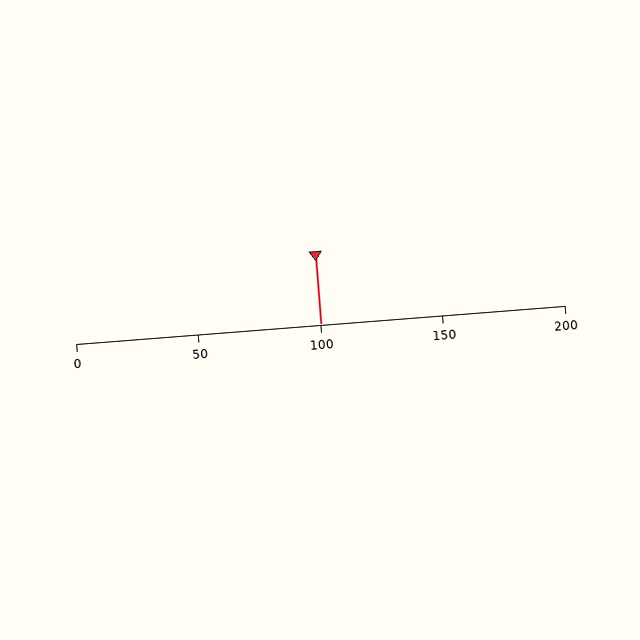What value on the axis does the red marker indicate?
The marker indicates approximately 100.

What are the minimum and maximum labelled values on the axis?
The axis runs from 0 to 200.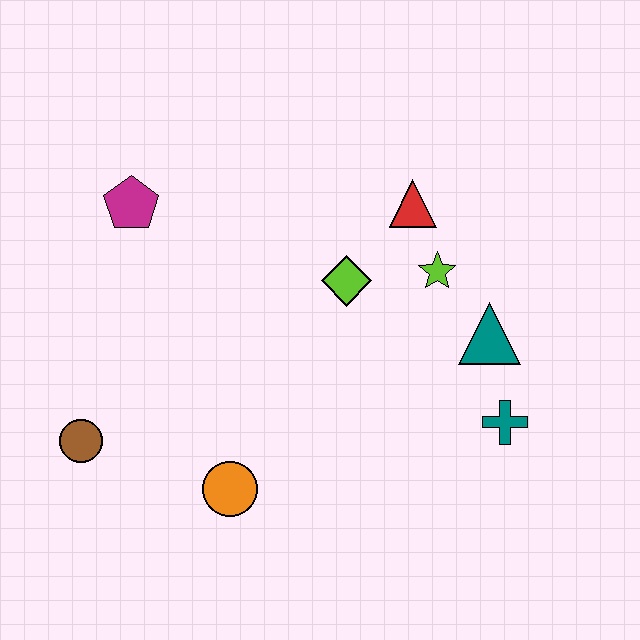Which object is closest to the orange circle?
The brown circle is closest to the orange circle.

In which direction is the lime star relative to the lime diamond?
The lime star is to the right of the lime diamond.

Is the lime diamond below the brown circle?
No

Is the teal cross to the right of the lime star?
Yes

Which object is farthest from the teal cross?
The magenta pentagon is farthest from the teal cross.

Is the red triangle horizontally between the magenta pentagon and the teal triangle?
Yes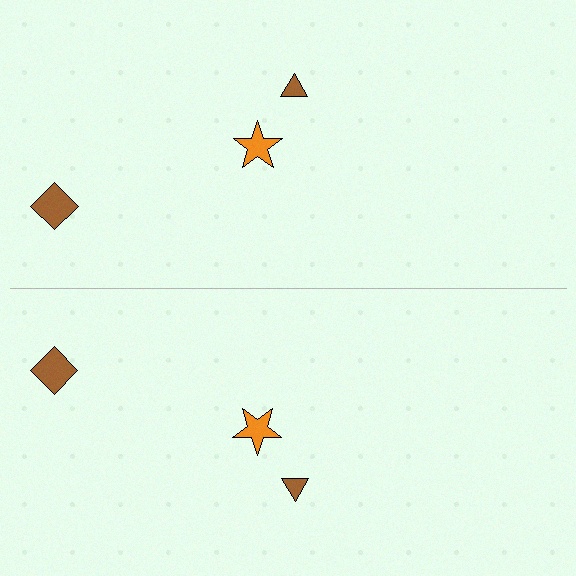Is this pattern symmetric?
Yes, this pattern has bilateral (reflection) symmetry.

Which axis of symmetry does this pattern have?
The pattern has a horizontal axis of symmetry running through the center of the image.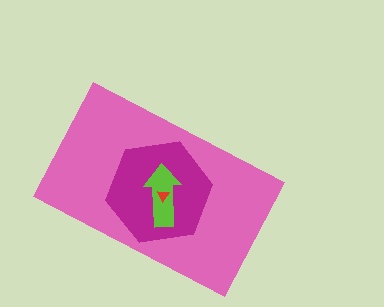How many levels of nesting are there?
4.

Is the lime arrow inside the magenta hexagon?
Yes.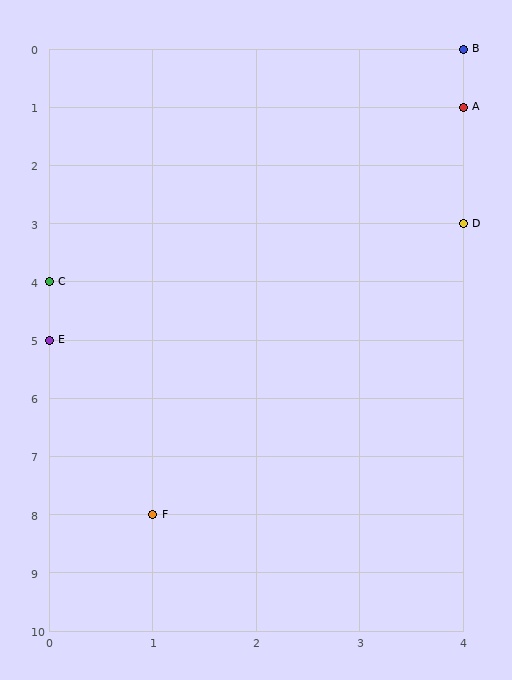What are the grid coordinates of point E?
Point E is at grid coordinates (0, 5).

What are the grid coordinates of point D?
Point D is at grid coordinates (4, 3).